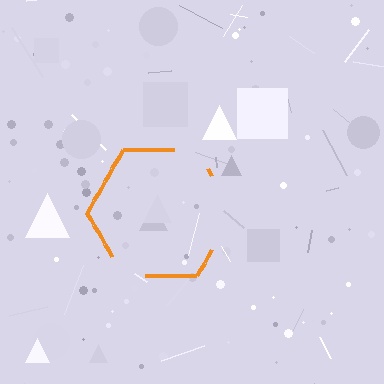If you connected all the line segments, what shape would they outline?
They would outline a hexagon.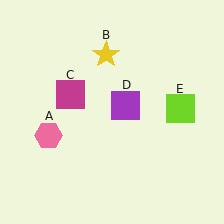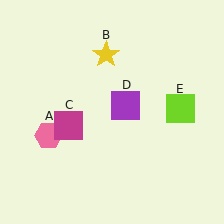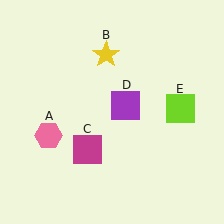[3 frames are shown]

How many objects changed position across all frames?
1 object changed position: magenta square (object C).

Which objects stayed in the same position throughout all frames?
Pink hexagon (object A) and yellow star (object B) and purple square (object D) and lime square (object E) remained stationary.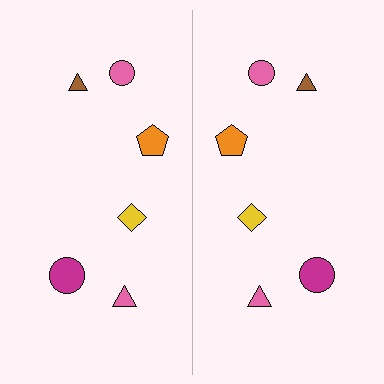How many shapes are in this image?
There are 12 shapes in this image.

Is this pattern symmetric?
Yes, this pattern has bilateral (reflection) symmetry.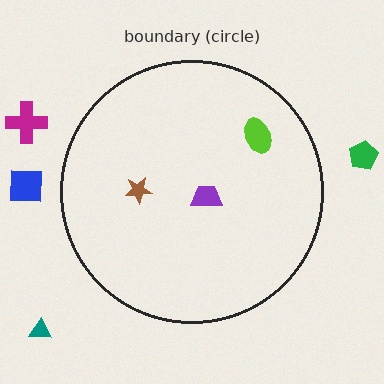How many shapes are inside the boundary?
3 inside, 4 outside.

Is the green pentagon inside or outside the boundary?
Outside.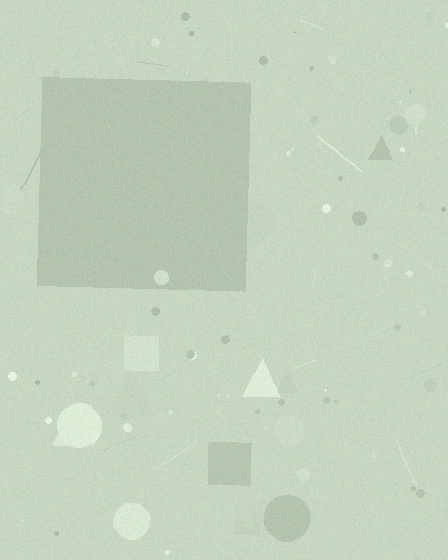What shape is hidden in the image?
A square is hidden in the image.